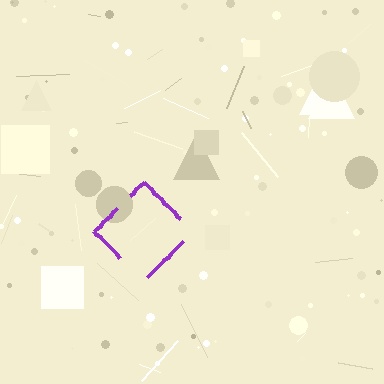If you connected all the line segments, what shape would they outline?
They would outline a diamond.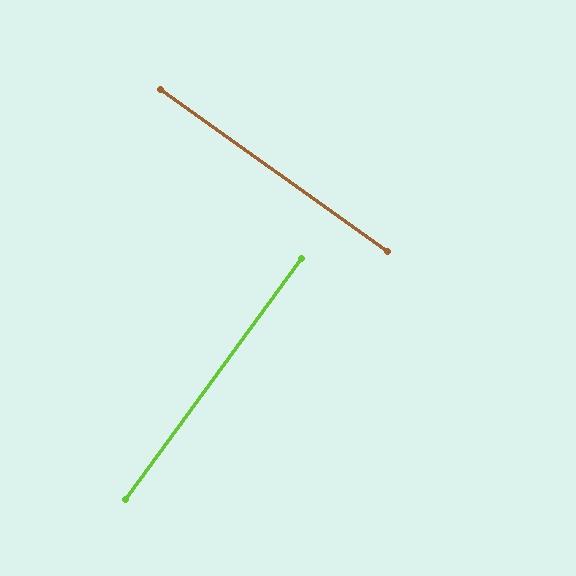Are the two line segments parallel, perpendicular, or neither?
Perpendicular — they meet at approximately 89°.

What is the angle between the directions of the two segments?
Approximately 89 degrees.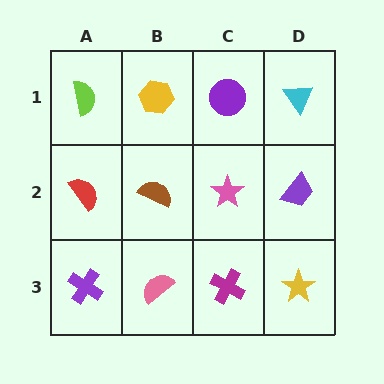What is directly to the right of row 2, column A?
A brown semicircle.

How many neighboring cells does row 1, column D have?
2.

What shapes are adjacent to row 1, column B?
A brown semicircle (row 2, column B), a lime semicircle (row 1, column A), a purple circle (row 1, column C).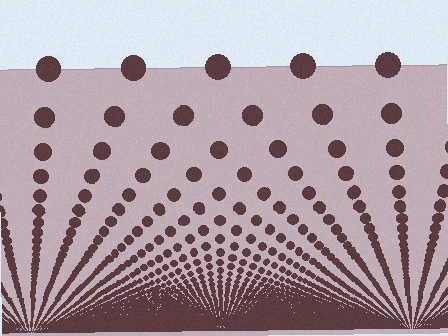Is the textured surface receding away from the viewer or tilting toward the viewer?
The surface appears to tilt toward the viewer. Texture elements get larger and sparser toward the top.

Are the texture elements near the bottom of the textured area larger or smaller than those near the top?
Smaller. The gradient is inverted — elements near the bottom are smaller and denser.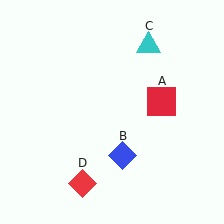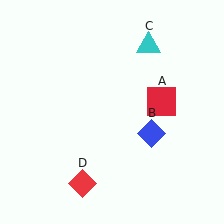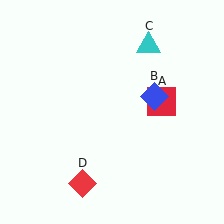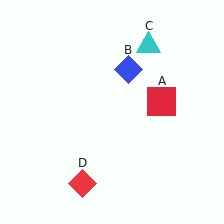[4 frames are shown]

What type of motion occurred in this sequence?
The blue diamond (object B) rotated counterclockwise around the center of the scene.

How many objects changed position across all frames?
1 object changed position: blue diamond (object B).